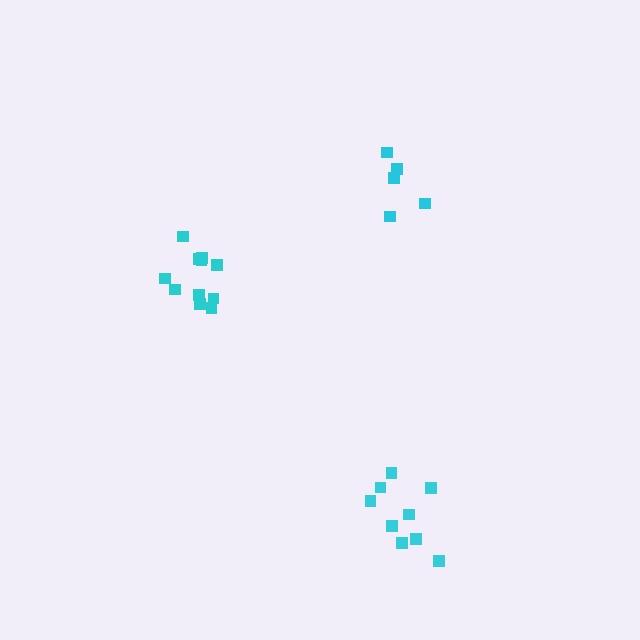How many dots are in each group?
Group 1: 5 dots, Group 2: 11 dots, Group 3: 9 dots (25 total).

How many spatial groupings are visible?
There are 3 spatial groupings.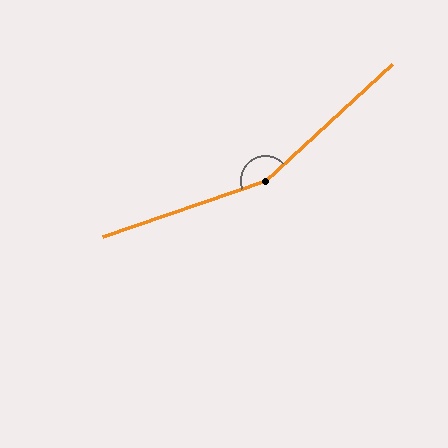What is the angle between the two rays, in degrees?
Approximately 157 degrees.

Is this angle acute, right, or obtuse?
It is obtuse.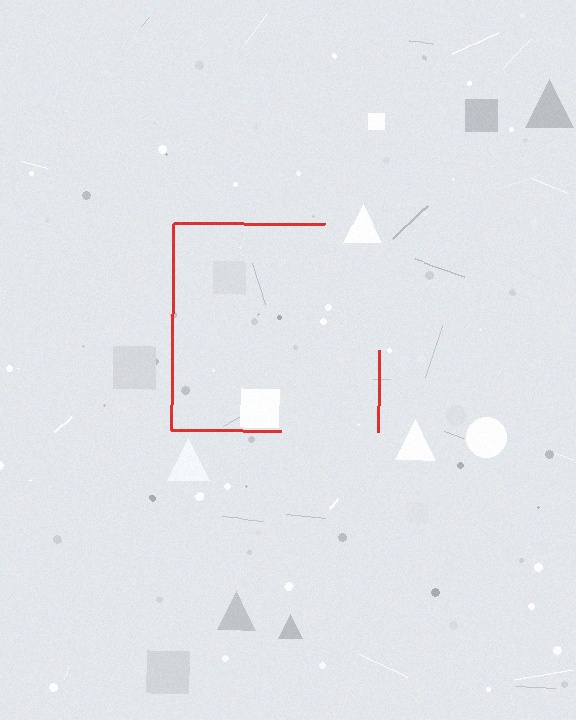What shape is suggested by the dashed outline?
The dashed outline suggests a square.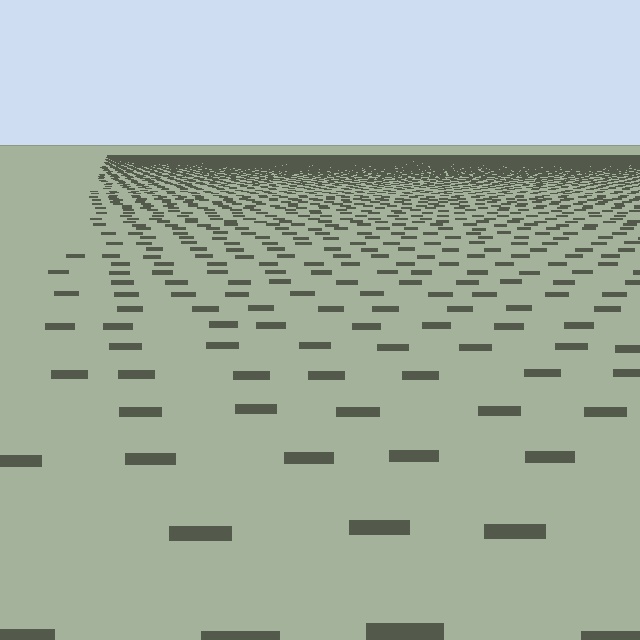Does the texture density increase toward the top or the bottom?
Density increases toward the top.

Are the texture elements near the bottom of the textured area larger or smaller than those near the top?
Larger. Near the bottom, elements are closer to the viewer and appear at a bigger on-screen size.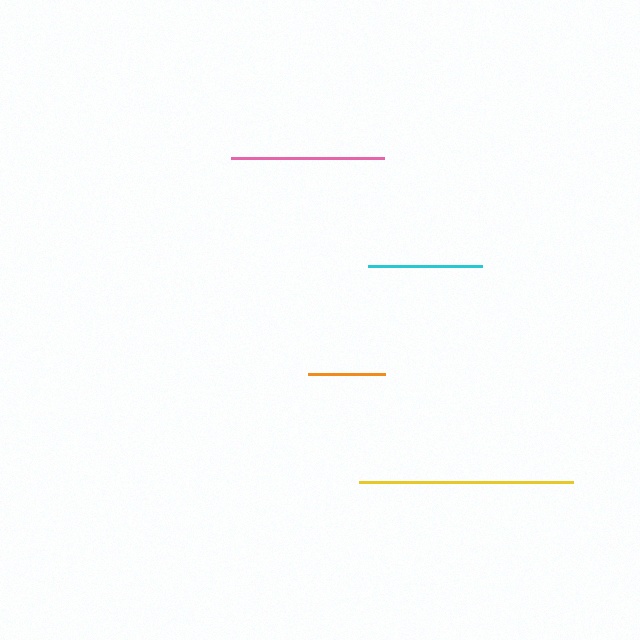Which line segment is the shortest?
The orange line is the shortest at approximately 77 pixels.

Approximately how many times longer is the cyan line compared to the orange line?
The cyan line is approximately 1.5 times the length of the orange line.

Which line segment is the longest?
The yellow line is the longest at approximately 214 pixels.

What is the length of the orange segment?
The orange segment is approximately 77 pixels long.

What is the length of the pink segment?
The pink segment is approximately 152 pixels long.